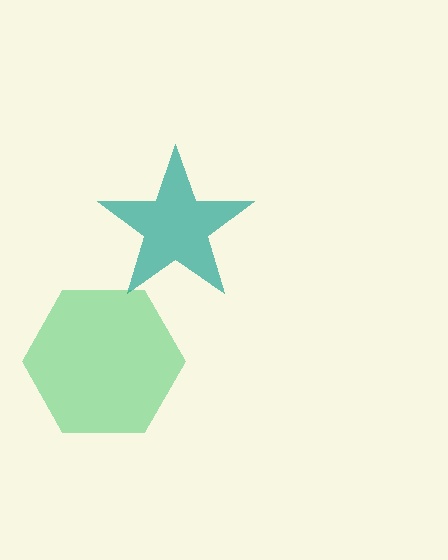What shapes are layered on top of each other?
The layered shapes are: a green hexagon, a teal star.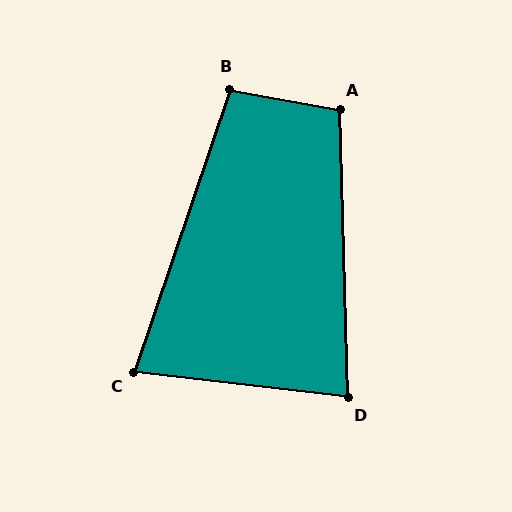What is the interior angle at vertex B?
Approximately 98 degrees (obtuse).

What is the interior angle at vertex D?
Approximately 82 degrees (acute).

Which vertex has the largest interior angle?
A, at approximately 102 degrees.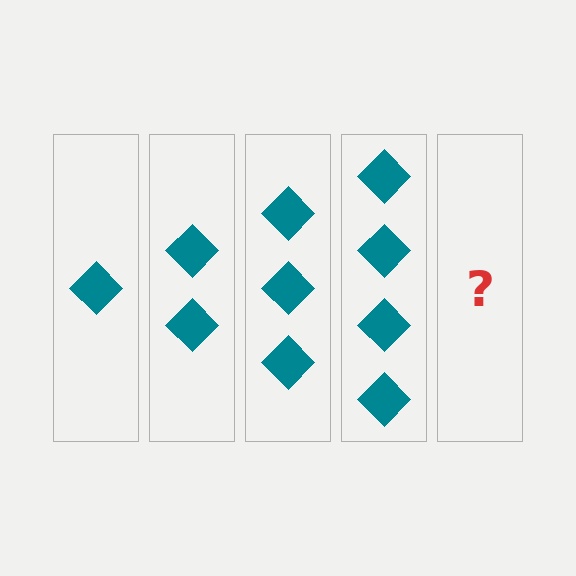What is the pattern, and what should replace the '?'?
The pattern is that each step adds one more diamond. The '?' should be 5 diamonds.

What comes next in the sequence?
The next element should be 5 diamonds.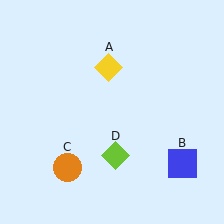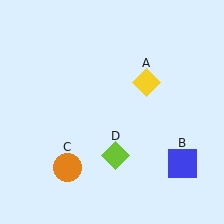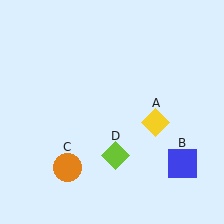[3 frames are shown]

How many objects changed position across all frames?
1 object changed position: yellow diamond (object A).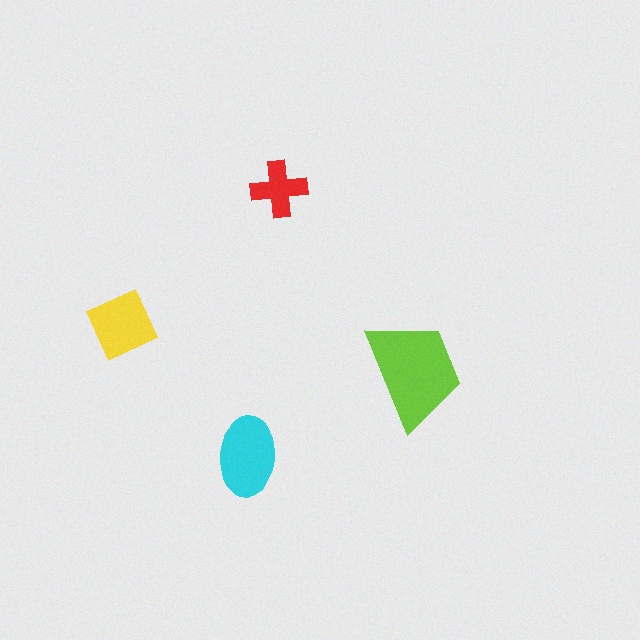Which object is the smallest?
The red cross.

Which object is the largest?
The lime trapezoid.